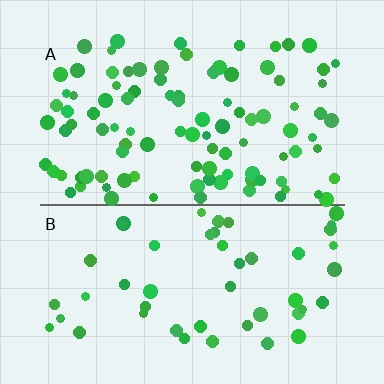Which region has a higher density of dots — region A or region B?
A (the top).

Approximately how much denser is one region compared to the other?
Approximately 2.0× — region A over region B.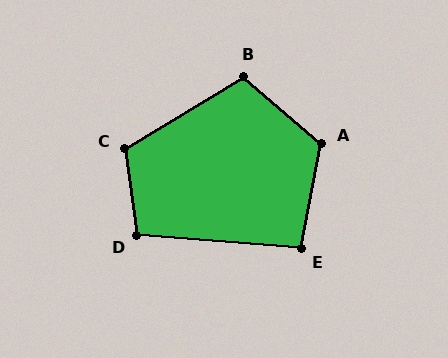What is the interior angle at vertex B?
Approximately 108 degrees (obtuse).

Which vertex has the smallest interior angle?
E, at approximately 97 degrees.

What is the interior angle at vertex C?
Approximately 113 degrees (obtuse).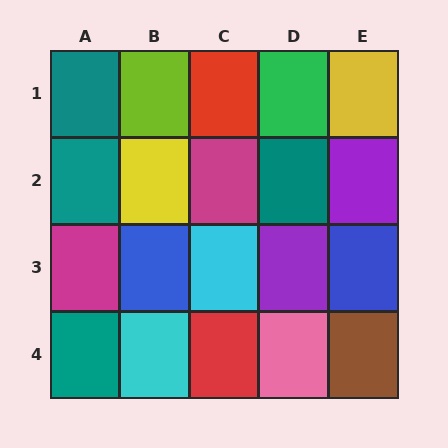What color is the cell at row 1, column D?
Green.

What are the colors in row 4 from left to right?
Teal, cyan, red, pink, brown.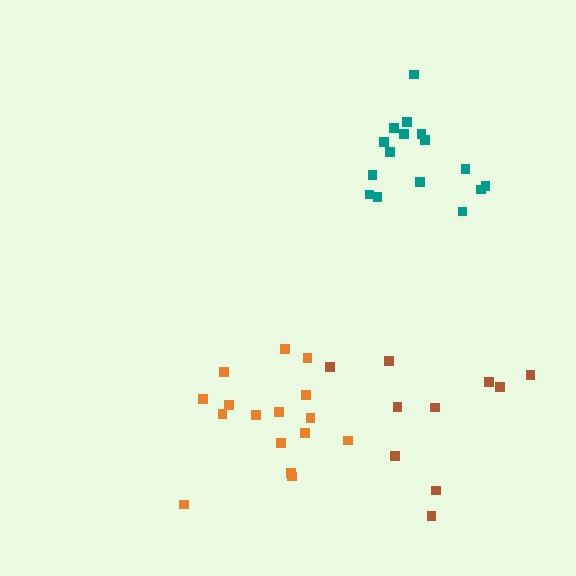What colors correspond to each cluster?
The clusters are colored: orange, teal, brown.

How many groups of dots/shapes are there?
There are 3 groups.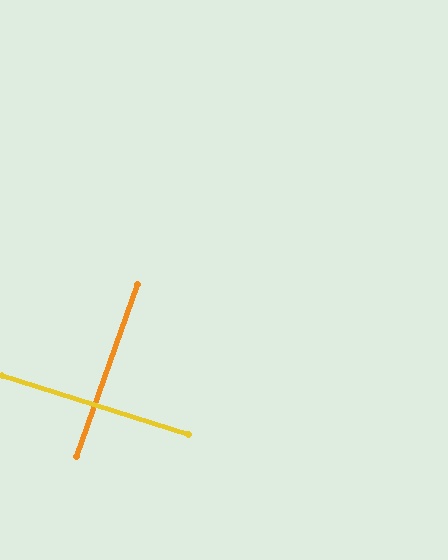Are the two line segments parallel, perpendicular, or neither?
Perpendicular — they meet at approximately 88°.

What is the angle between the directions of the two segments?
Approximately 88 degrees.